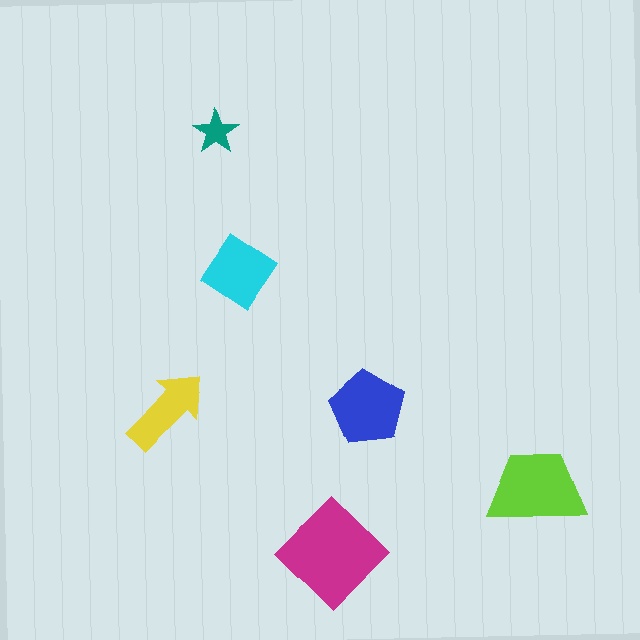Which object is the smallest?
The teal star.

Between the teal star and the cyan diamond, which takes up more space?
The cyan diamond.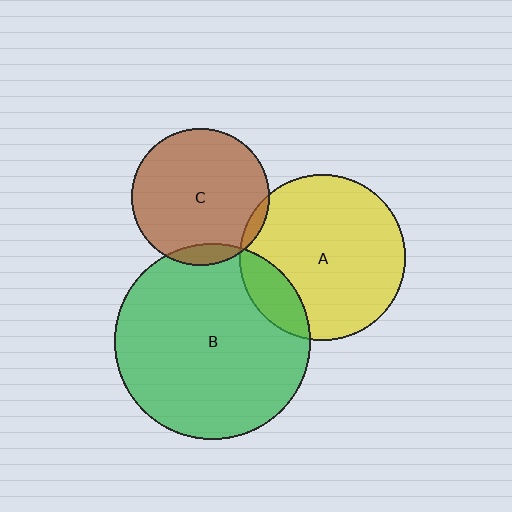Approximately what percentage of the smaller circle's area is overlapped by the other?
Approximately 15%.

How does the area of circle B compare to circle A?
Approximately 1.4 times.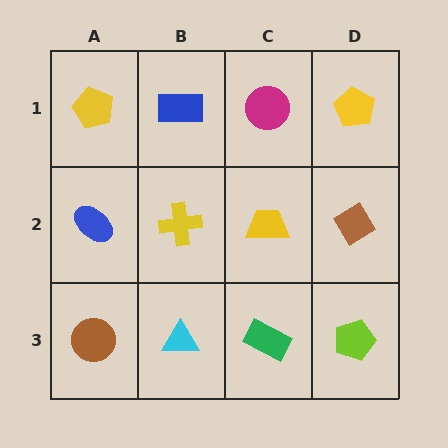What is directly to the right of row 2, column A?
A yellow cross.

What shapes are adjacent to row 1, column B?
A yellow cross (row 2, column B), a yellow pentagon (row 1, column A), a magenta circle (row 1, column C).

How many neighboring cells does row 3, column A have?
2.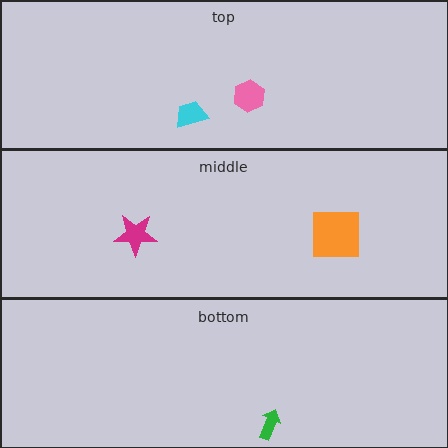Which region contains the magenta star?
The middle region.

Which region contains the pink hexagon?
The top region.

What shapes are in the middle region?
The orange square, the magenta star.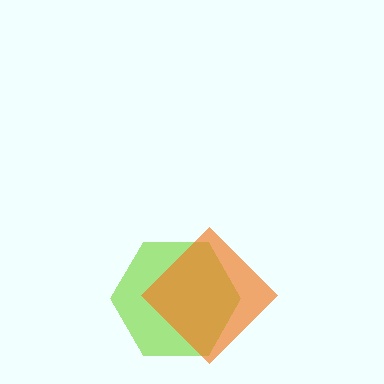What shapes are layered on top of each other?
The layered shapes are: a lime hexagon, an orange diamond.